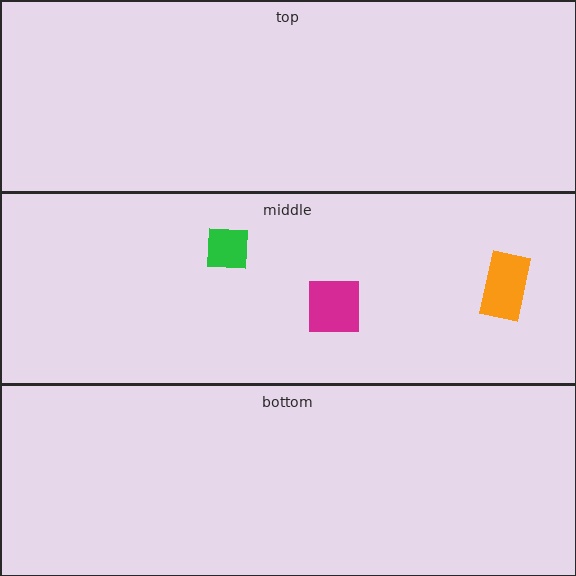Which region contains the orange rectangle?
The middle region.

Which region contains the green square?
The middle region.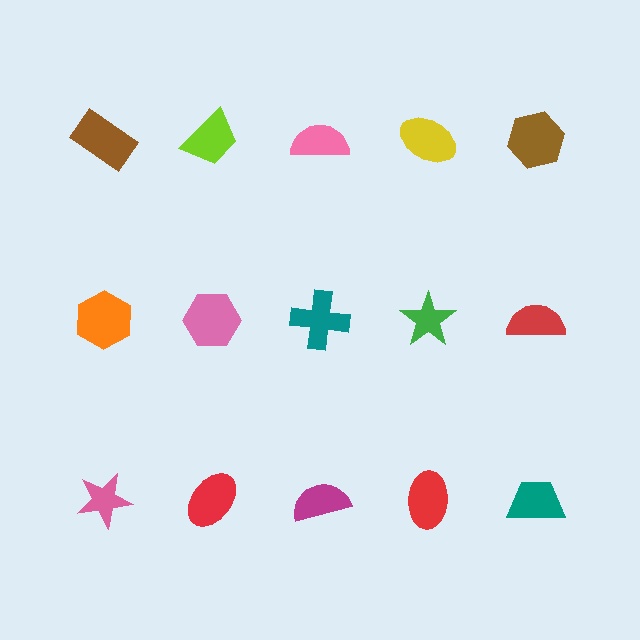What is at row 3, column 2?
A red ellipse.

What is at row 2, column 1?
An orange hexagon.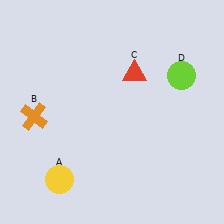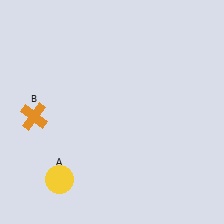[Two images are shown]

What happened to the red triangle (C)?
The red triangle (C) was removed in Image 2. It was in the top-right area of Image 1.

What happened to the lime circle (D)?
The lime circle (D) was removed in Image 2. It was in the top-right area of Image 1.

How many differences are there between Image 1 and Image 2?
There are 2 differences between the two images.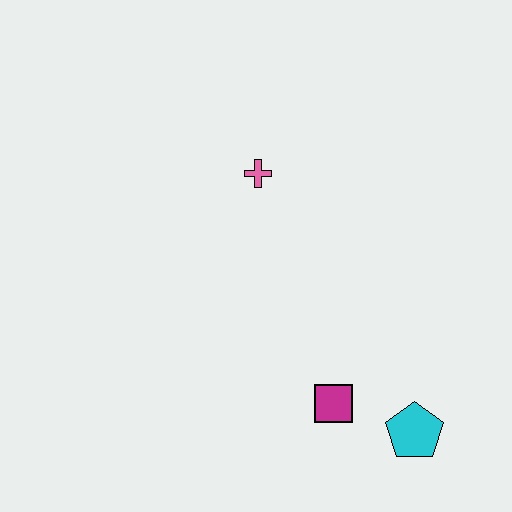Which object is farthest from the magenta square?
The pink cross is farthest from the magenta square.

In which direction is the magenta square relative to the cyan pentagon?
The magenta square is to the left of the cyan pentagon.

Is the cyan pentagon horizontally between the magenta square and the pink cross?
No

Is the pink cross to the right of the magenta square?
No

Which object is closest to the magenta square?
The cyan pentagon is closest to the magenta square.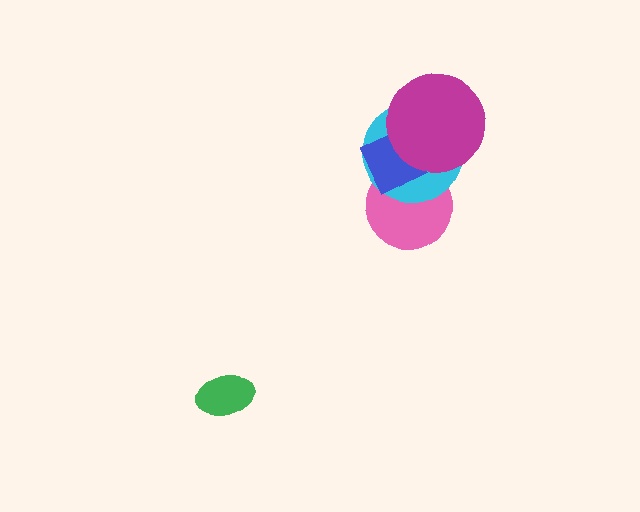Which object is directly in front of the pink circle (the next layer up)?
The cyan circle is directly in front of the pink circle.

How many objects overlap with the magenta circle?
2 objects overlap with the magenta circle.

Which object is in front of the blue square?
The magenta circle is in front of the blue square.